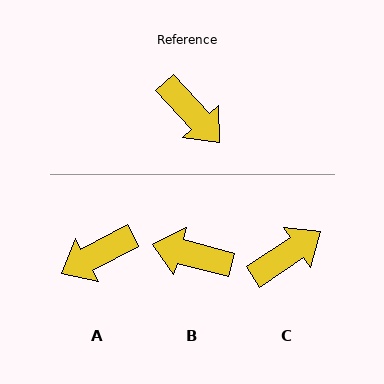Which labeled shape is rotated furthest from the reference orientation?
B, about 147 degrees away.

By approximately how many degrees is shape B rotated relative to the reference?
Approximately 147 degrees clockwise.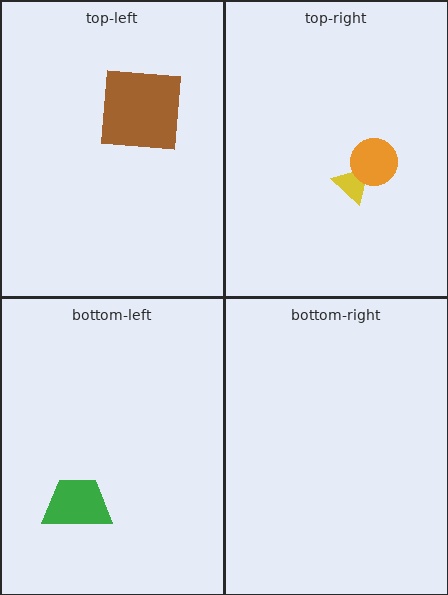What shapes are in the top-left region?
The brown square.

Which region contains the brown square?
The top-left region.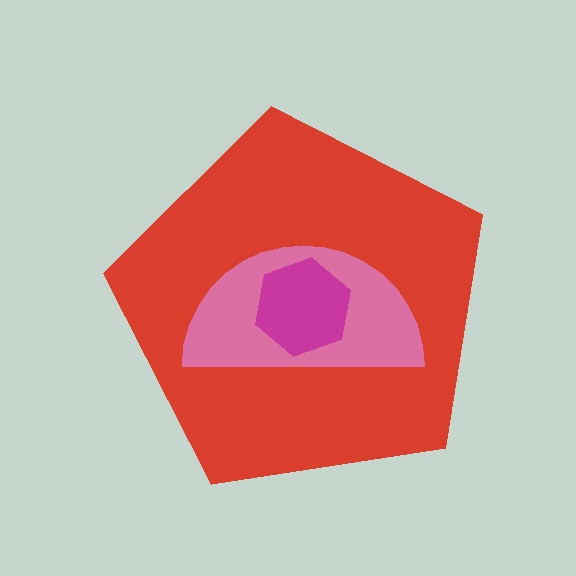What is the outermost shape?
The red pentagon.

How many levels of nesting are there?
3.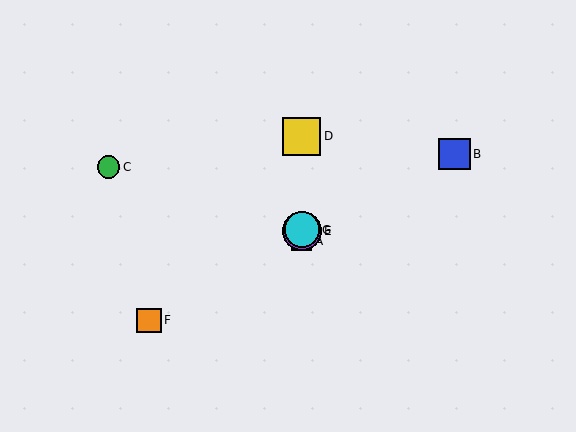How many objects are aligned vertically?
4 objects (A, D, E, G) are aligned vertically.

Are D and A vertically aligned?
Yes, both are at x≈302.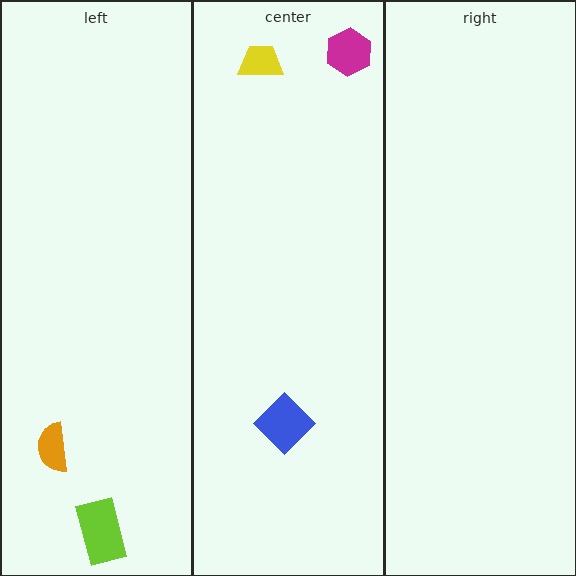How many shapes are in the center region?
3.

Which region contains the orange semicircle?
The left region.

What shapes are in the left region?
The lime rectangle, the orange semicircle.